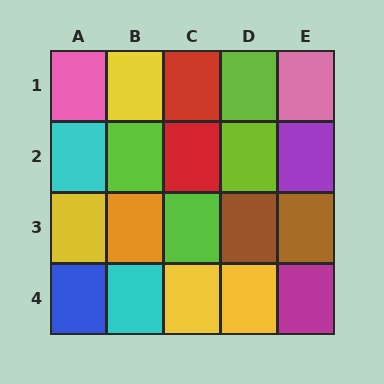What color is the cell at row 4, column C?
Yellow.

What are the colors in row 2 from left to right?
Cyan, lime, red, lime, purple.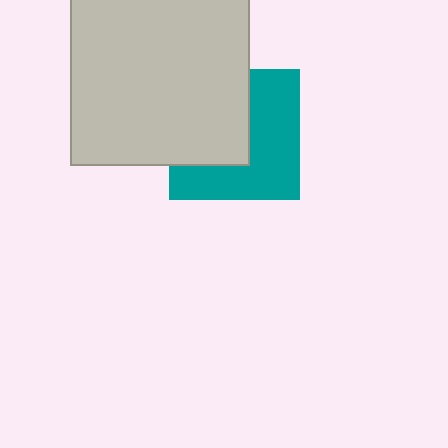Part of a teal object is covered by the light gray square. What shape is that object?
It is a square.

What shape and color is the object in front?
The object in front is a light gray square.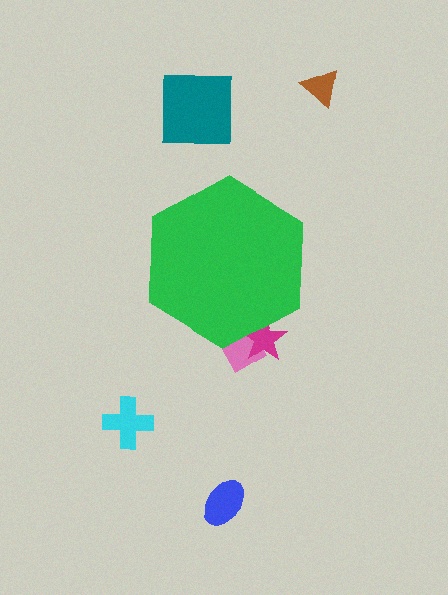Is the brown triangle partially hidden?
No, the brown triangle is fully visible.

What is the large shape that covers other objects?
A green hexagon.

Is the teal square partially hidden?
No, the teal square is fully visible.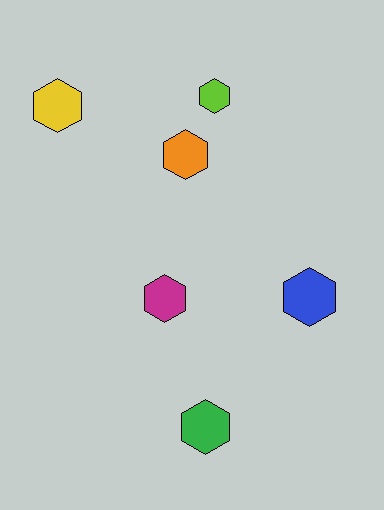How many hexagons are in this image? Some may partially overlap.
There are 6 hexagons.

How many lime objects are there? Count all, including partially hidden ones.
There is 1 lime object.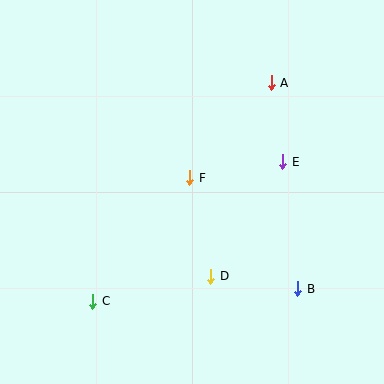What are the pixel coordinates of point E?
Point E is at (283, 162).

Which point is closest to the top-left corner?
Point F is closest to the top-left corner.